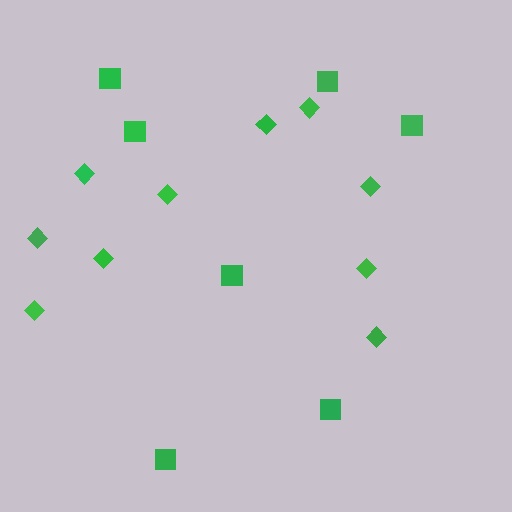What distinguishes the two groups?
There are 2 groups: one group of squares (7) and one group of diamonds (10).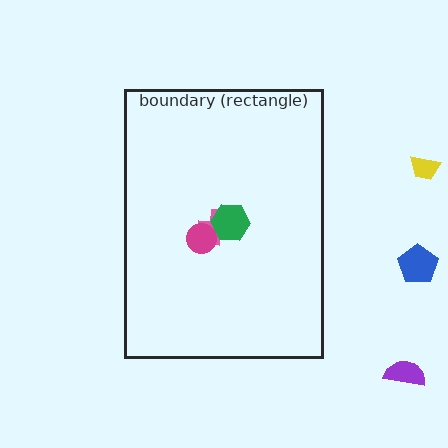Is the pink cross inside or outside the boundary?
Inside.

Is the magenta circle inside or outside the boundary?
Inside.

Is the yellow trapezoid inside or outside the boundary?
Outside.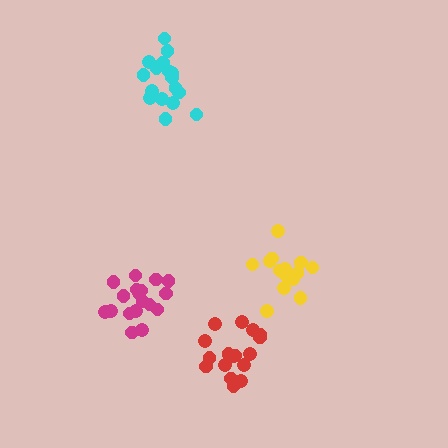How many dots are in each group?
Group 1: 18 dots, Group 2: 18 dots, Group 3: 16 dots, Group 4: 17 dots (69 total).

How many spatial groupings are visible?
There are 4 spatial groupings.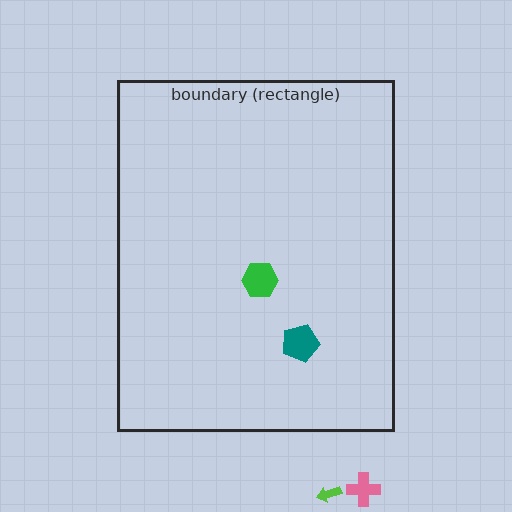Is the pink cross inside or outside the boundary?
Outside.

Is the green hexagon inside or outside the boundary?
Inside.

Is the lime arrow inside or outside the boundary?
Outside.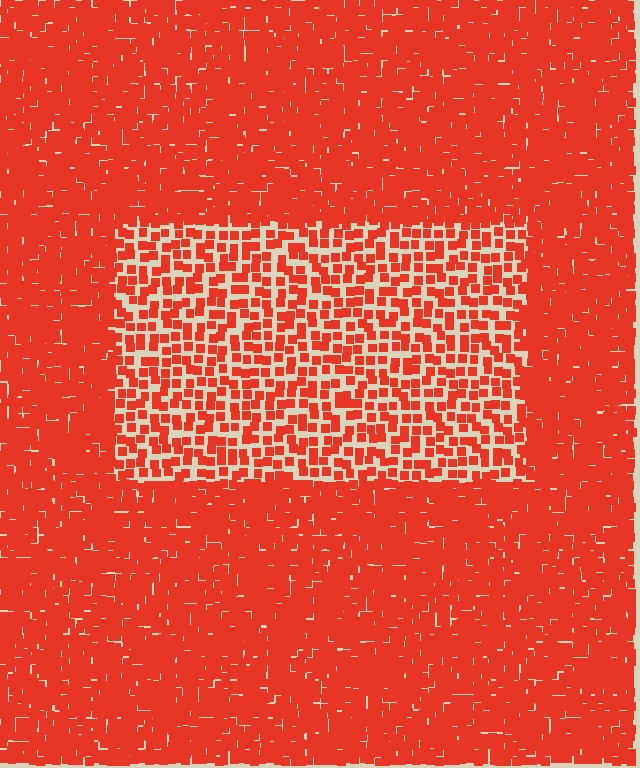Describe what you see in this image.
The image contains small red elements arranged at two different densities. A rectangle-shaped region is visible where the elements are less densely packed than the surrounding area.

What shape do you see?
I see a rectangle.